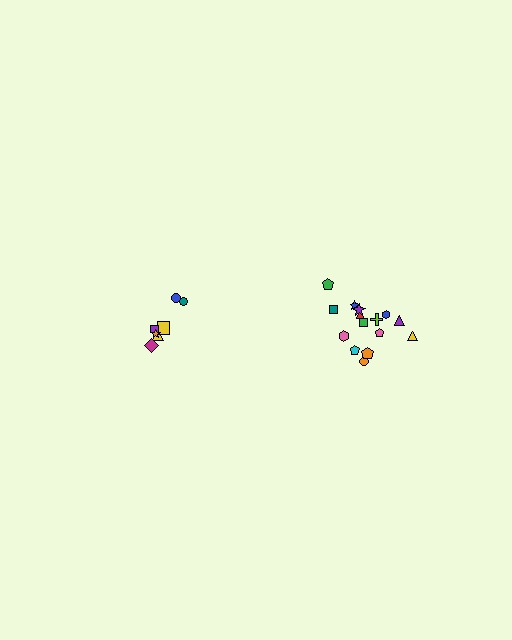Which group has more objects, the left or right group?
The right group.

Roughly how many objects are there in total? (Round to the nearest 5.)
Roughly 20 objects in total.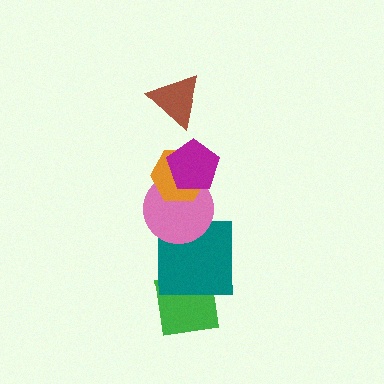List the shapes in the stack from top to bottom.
From top to bottom: the brown triangle, the magenta pentagon, the orange hexagon, the pink circle, the teal square, the green square.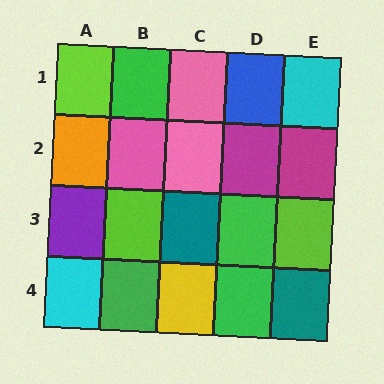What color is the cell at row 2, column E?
Magenta.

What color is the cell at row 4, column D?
Green.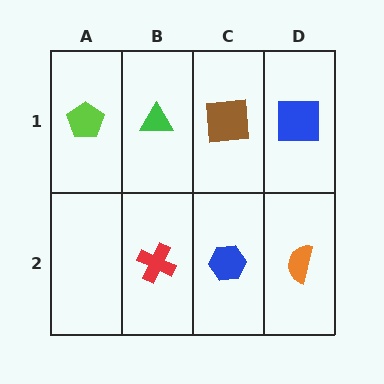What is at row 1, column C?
A brown square.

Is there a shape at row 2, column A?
No, that cell is empty.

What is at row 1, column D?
A blue square.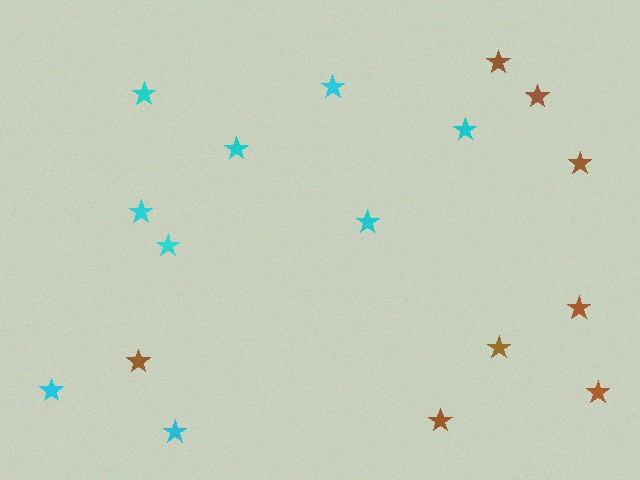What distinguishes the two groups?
There are 2 groups: one group of cyan stars (9) and one group of brown stars (8).